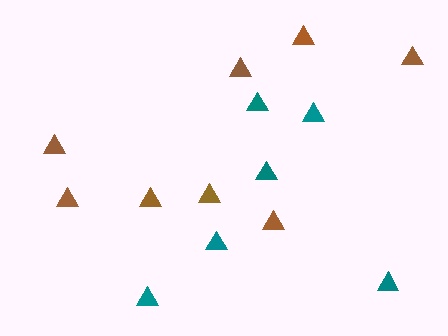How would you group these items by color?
There are 2 groups: one group of teal triangles (6) and one group of brown triangles (8).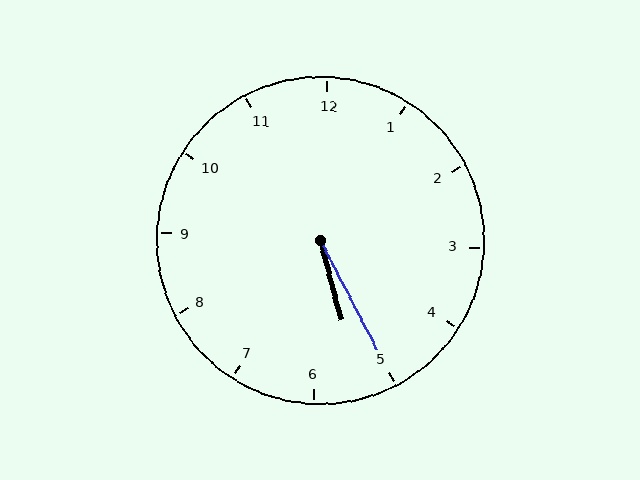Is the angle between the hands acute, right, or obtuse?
It is acute.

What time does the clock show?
5:25.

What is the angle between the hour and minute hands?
Approximately 12 degrees.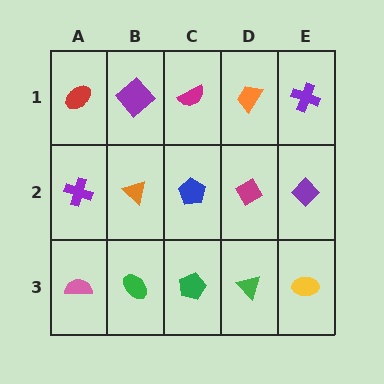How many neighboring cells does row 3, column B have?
3.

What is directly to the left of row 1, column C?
A purple diamond.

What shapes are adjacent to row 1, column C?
A blue pentagon (row 2, column C), a purple diamond (row 1, column B), an orange trapezoid (row 1, column D).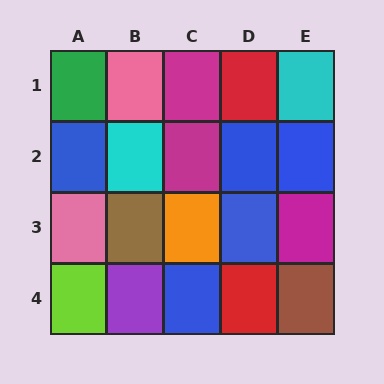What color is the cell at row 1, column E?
Cyan.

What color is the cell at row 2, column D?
Blue.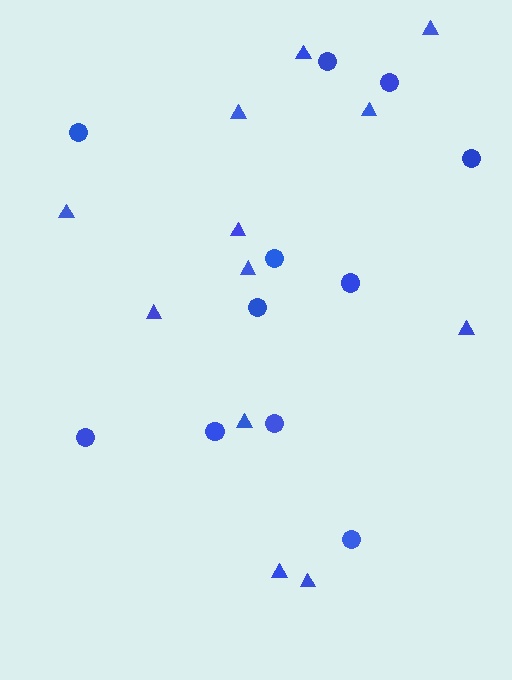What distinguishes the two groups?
There are 2 groups: one group of circles (11) and one group of triangles (12).